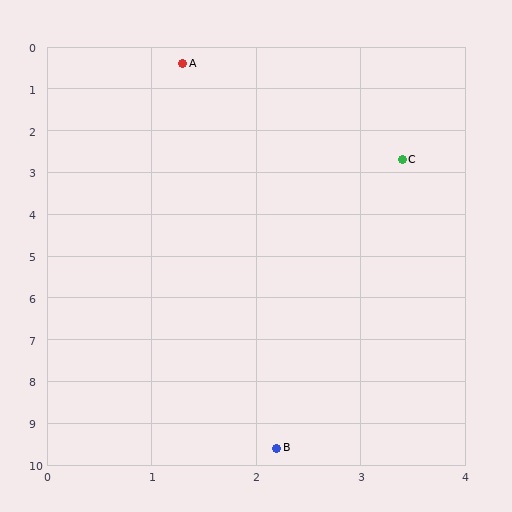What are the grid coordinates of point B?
Point B is at approximately (2.2, 9.6).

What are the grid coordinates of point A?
Point A is at approximately (1.3, 0.4).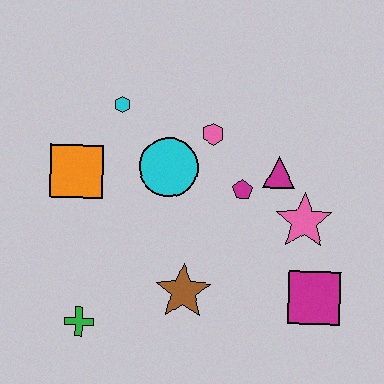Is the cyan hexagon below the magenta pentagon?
No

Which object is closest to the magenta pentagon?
The magenta triangle is closest to the magenta pentagon.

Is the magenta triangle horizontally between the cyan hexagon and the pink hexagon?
No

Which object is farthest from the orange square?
The magenta square is farthest from the orange square.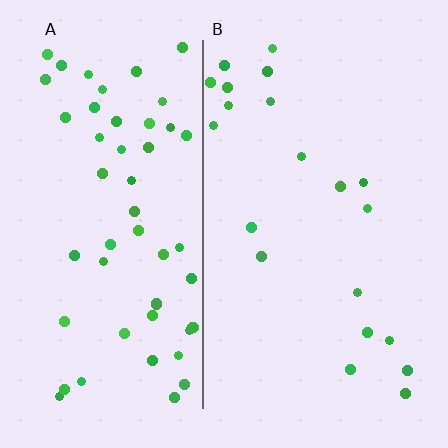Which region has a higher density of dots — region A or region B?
A (the left).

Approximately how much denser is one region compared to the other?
Approximately 2.7× — region A over region B.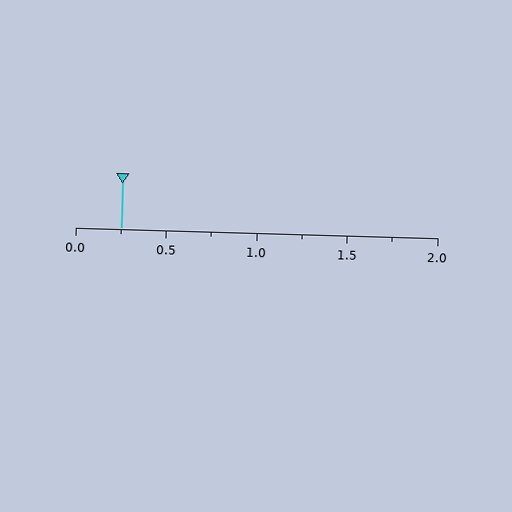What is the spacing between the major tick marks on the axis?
The major ticks are spaced 0.5 apart.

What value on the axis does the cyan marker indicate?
The marker indicates approximately 0.25.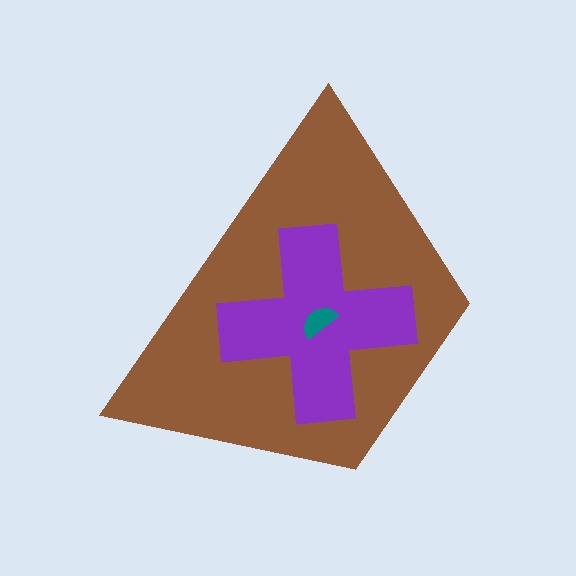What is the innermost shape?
The teal semicircle.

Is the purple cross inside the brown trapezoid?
Yes.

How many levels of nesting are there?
3.